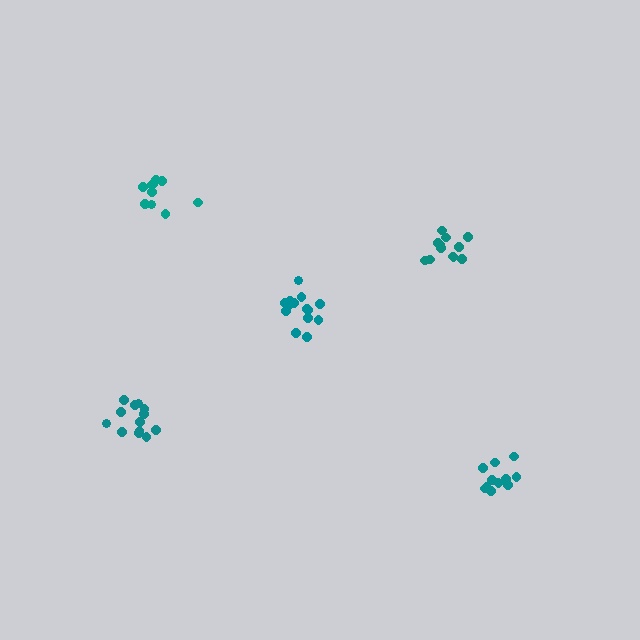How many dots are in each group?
Group 1: 12 dots, Group 2: 11 dots, Group 3: 11 dots, Group 4: 14 dots, Group 5: 13 dots (61 total).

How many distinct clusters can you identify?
There are 5 distinct clusters.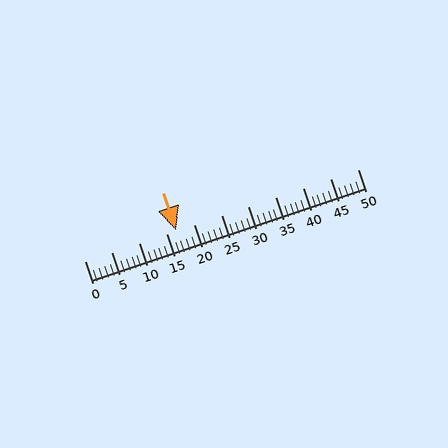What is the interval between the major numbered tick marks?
The major tick marks are spaced 5 units apart.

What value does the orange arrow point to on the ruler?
The orange arrow points to approximately 17.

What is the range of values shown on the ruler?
The ruler shows values from 0 to 50.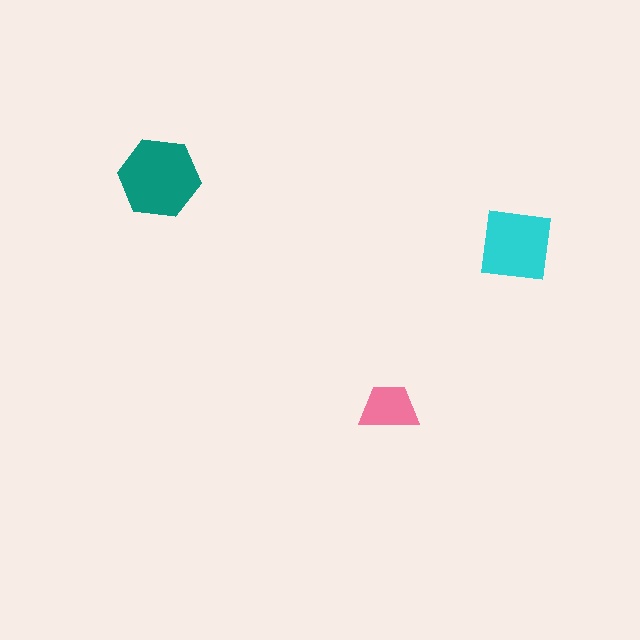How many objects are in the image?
There are 3 objects in the image.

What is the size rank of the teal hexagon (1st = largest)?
1st.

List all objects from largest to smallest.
The teal hexagon, the cyan square, the pink trapezoid.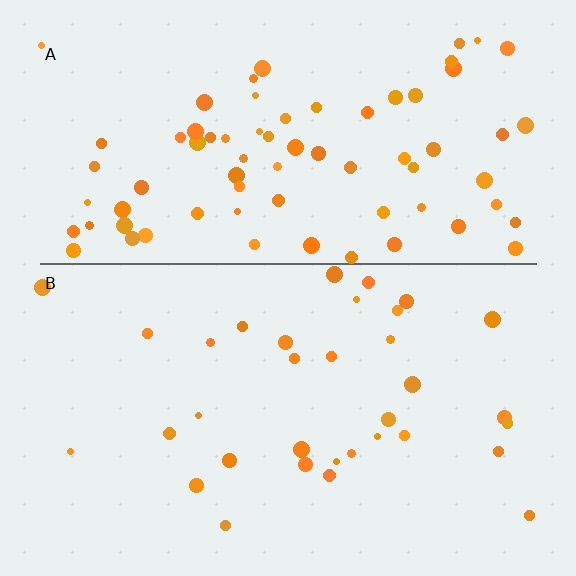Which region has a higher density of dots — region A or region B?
A (the top).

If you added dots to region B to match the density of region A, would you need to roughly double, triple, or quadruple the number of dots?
Approximately double.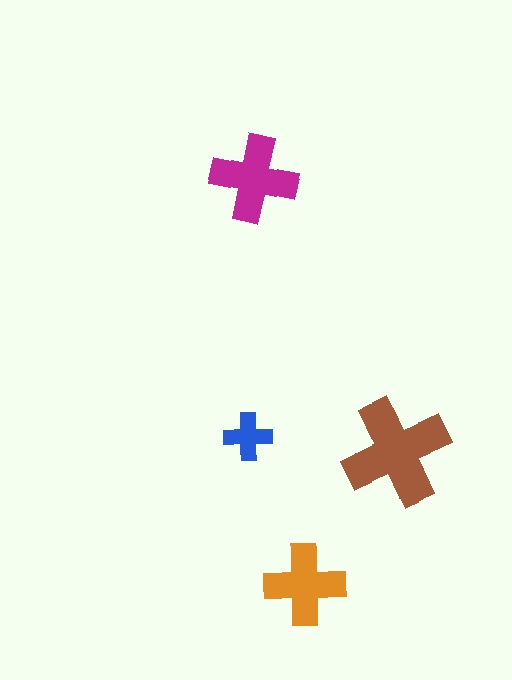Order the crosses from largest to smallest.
the brown one, the magenta one, the orange one, the blue one.